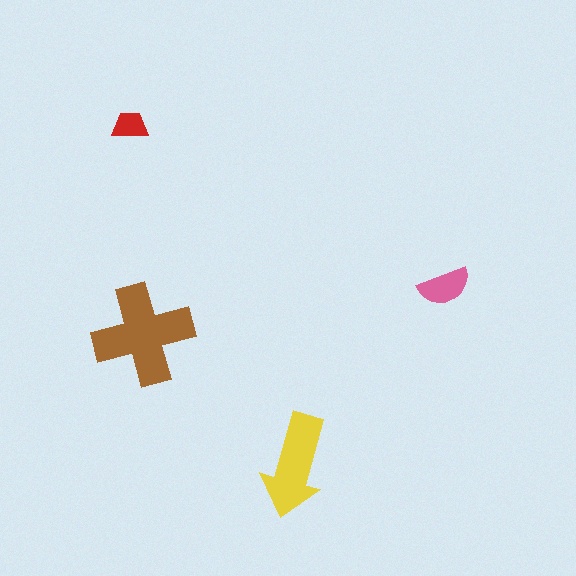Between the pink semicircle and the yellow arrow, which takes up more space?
The yellow arrow.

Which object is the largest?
The brown cross.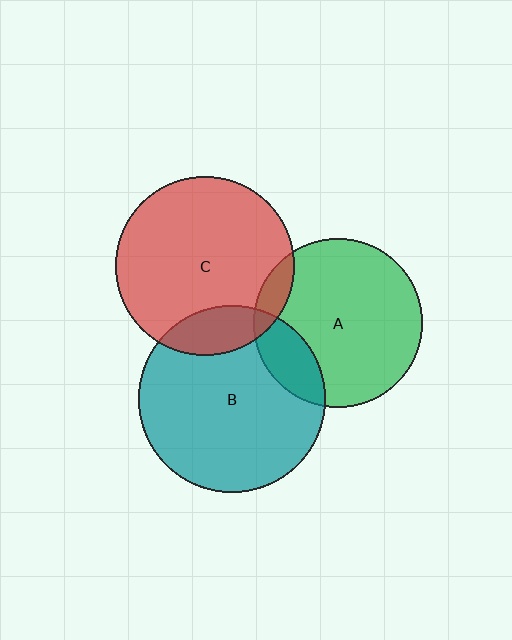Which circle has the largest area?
Circle B (teal).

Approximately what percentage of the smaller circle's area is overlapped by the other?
Approximately 15%.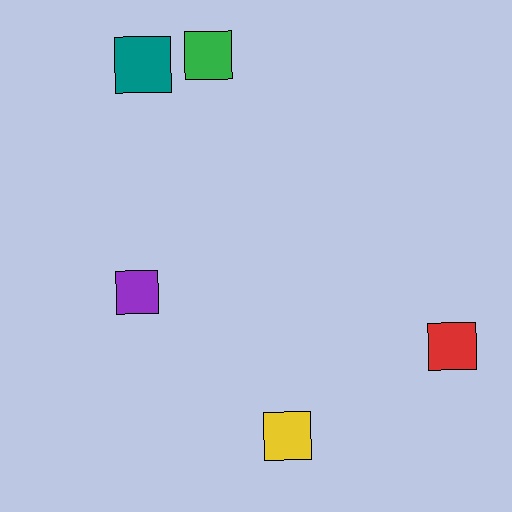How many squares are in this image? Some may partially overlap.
There are 5 squares.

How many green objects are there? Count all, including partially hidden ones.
There is 1 green object.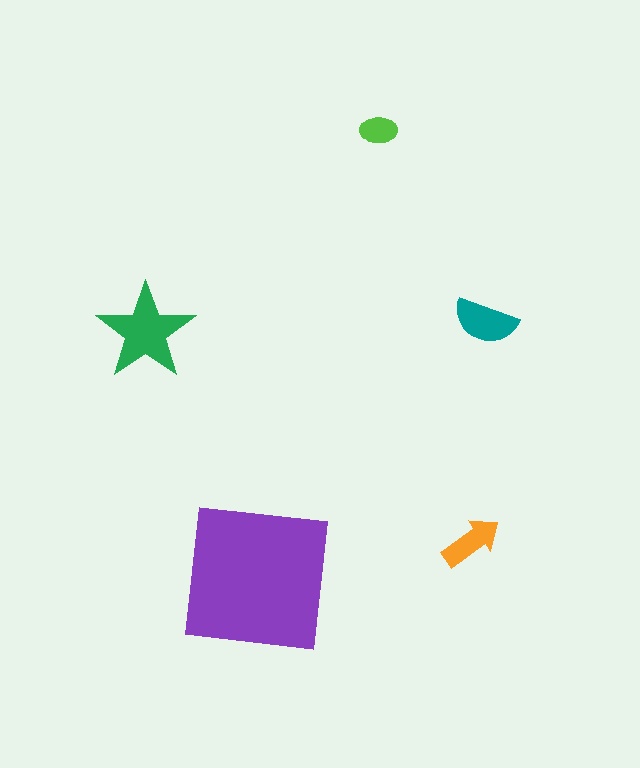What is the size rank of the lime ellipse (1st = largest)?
5th.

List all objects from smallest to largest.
The lime ellipse, the orange arrow, the teal semicircle, the green star, the purple square.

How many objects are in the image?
There are 5 objects in the image.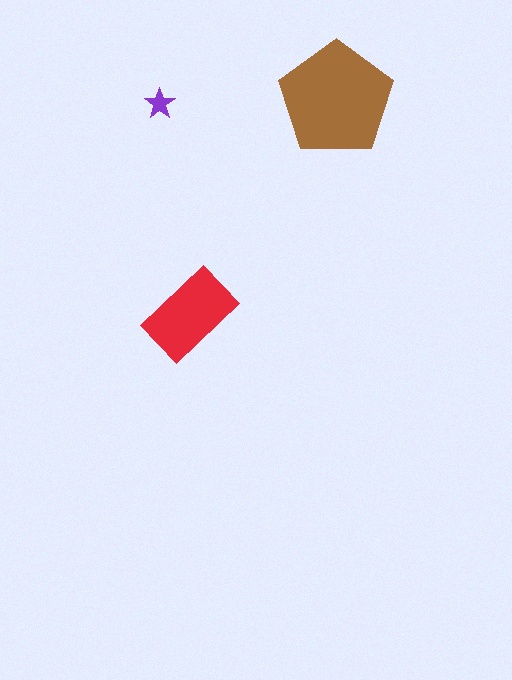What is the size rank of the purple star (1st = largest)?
3rd.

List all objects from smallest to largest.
The purple star, the red rectangle, the brown pentagon.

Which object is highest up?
The brown pentagon is topmost.